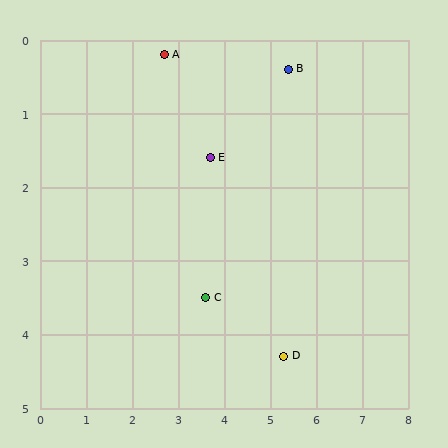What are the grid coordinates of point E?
Point E is at approximately (3.7, 1.6).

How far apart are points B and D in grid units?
Points B and D are about 3.9 grid units apart.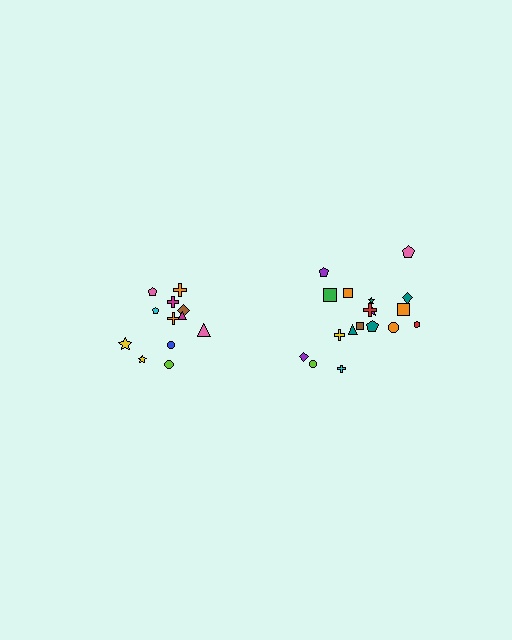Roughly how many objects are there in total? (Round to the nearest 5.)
Roughly 30 objects in total.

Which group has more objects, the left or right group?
The right group.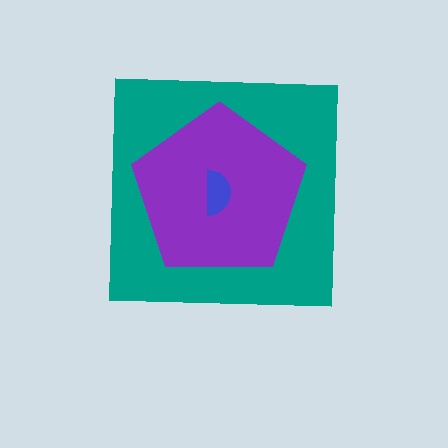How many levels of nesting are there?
3.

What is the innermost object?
The blue semicircle.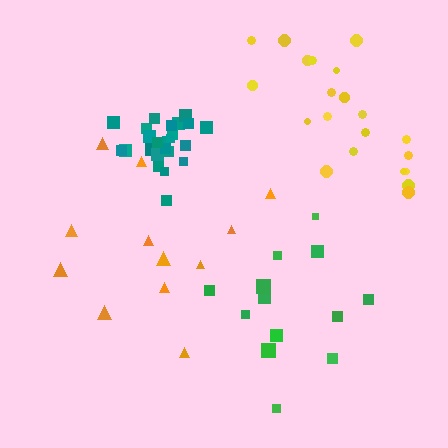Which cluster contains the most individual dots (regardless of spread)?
Teal (24).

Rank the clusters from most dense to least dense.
teal, green, yellow, orange.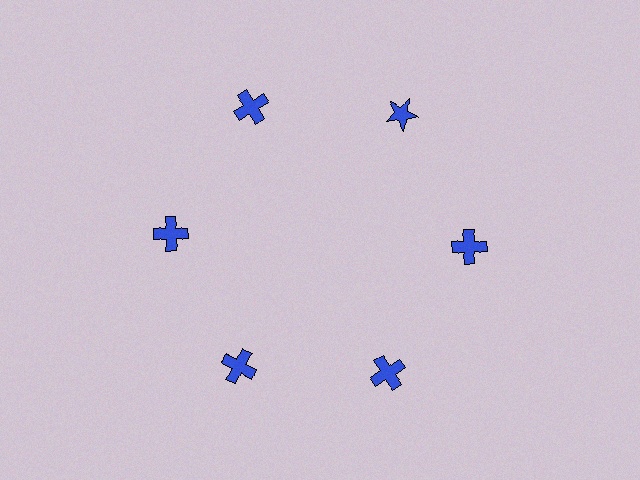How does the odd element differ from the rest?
It has a different shape: star instead of cross.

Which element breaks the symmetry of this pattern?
The blue star at roughly the 1 o'clock position breaks the symmetry. All other shapes are blue crosses.